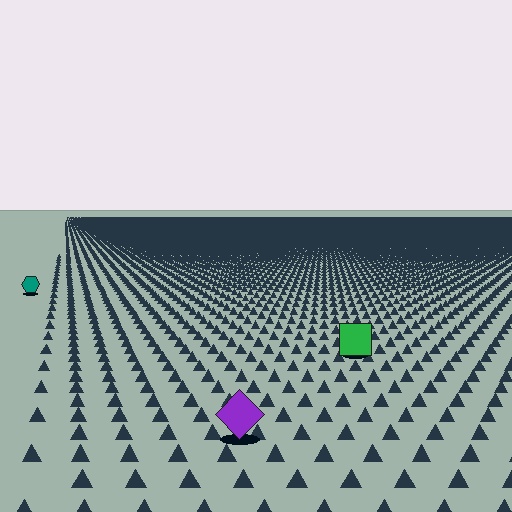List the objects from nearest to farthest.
From nearest to farthest: the purple diamond, the green square, the teal hexagon.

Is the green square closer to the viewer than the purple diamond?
No. The purple diamond is closer — you can tell from the texture gradient: the ground texture is coarser near it.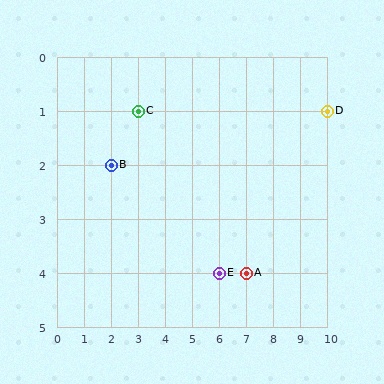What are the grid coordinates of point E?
Point E is at grid coordinates (6, 4).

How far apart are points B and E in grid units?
Points B and E are 4 columns and 2 rows apart (about 4.5 grid units diagonally).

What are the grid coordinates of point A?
Point A is at grid coordinates (7, 4).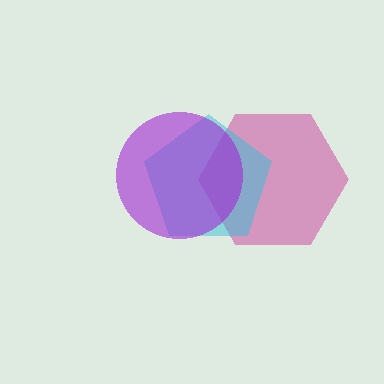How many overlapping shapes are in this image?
There are 3 overlapping shapes in the image.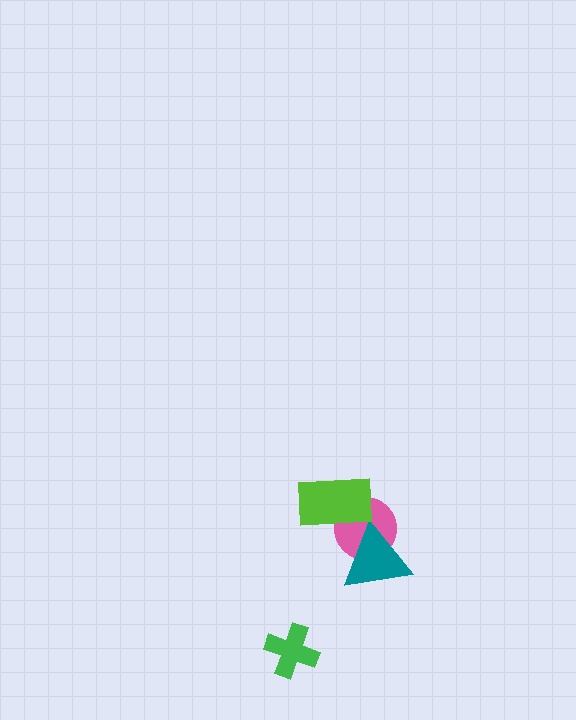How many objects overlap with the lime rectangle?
1 object overlaps with the lime rectangle.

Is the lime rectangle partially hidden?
No, no other shape covers it.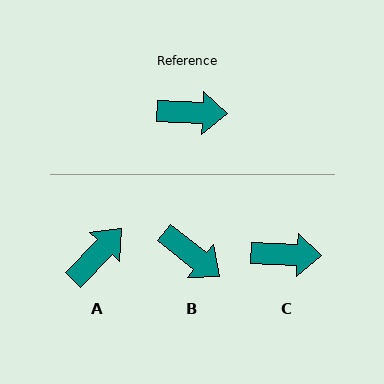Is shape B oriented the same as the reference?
No, it is off by about 36 degrees.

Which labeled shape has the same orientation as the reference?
C.